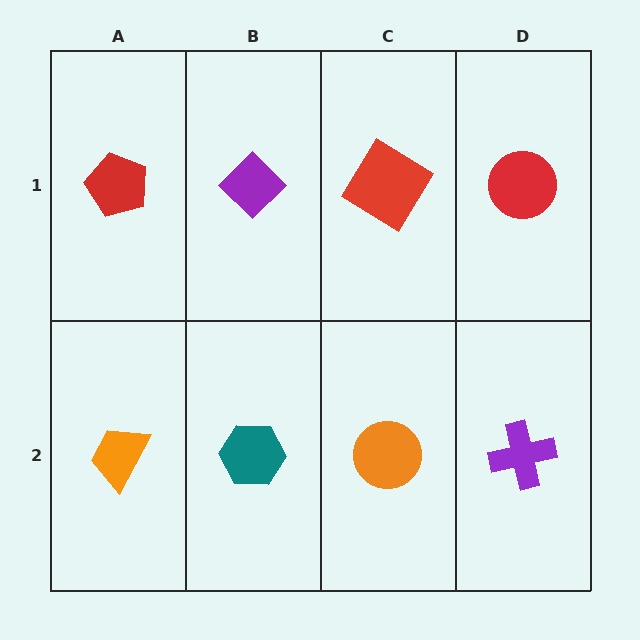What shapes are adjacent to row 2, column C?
A red diamond (row 1, column C), a teal hexagon (row 2, column B), a purple cross (row 2, column D).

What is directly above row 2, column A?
A red pentagon.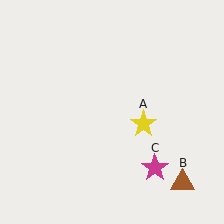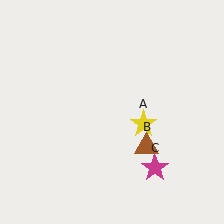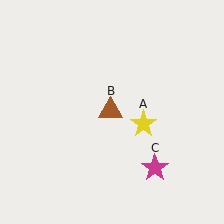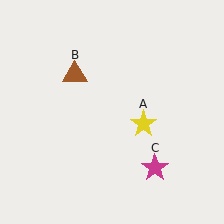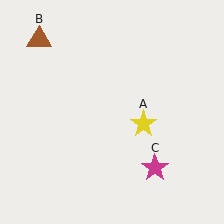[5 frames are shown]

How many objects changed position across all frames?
1 object changed position: brown triangle (object B).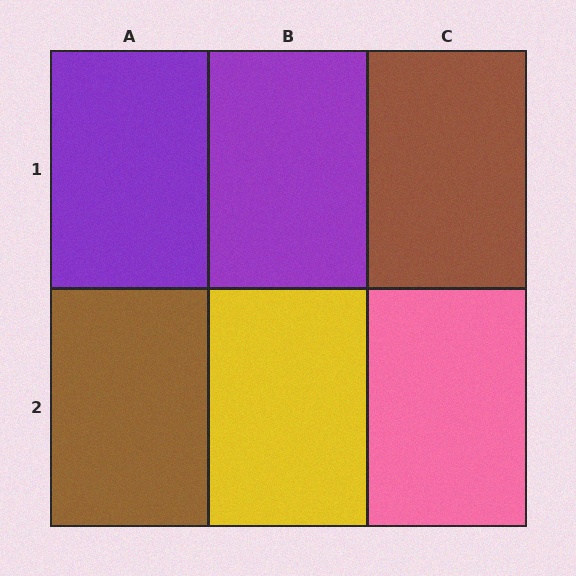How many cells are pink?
1 cell is pink.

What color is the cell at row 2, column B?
Yellow.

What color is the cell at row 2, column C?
Pink.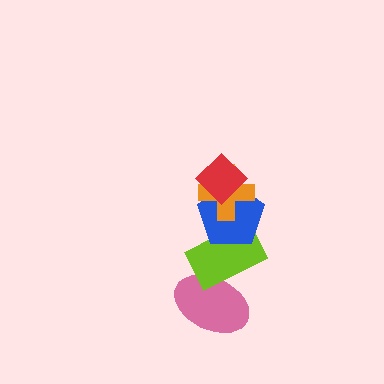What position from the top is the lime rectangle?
The lime rectangle is 4th from the top.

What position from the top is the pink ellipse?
The pink ellipse is 5th from the top.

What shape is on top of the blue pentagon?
The orange cross is on top of the blue pentagon.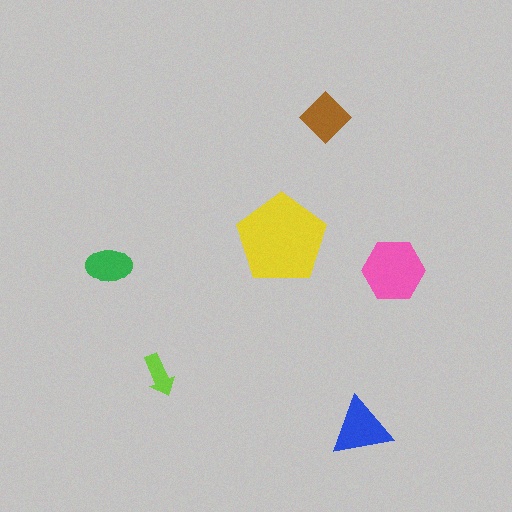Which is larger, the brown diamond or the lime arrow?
The brown diamond.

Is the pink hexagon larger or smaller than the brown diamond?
Larger.